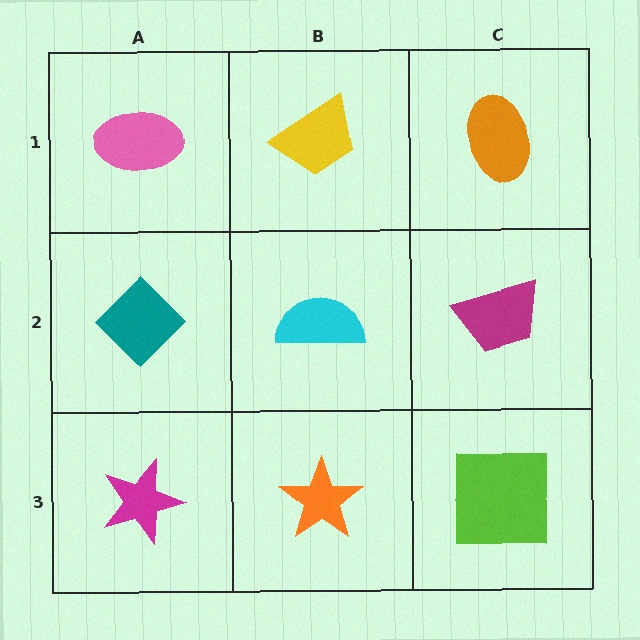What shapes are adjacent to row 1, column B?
A cyan semicircle (row 2, column B), a pink ellipse (row 1, column A), an orange ellipse (row 1, column C).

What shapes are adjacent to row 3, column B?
A cyan semicircle (row 2, column B), a magenta star (row 3, column A), a lime square (row 3, column C).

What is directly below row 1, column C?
A magenta trapezoid.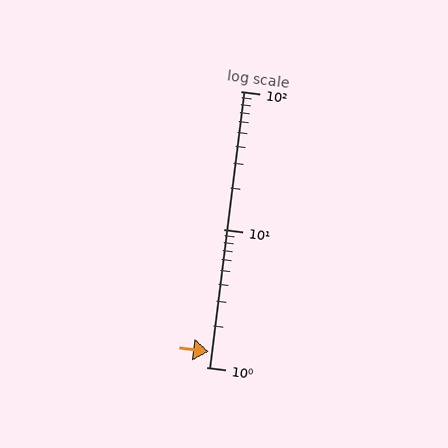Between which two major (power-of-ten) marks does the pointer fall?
The pointer is between 1 and 10.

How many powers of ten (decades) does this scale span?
The scale spans 2 decades, from 1 to 100.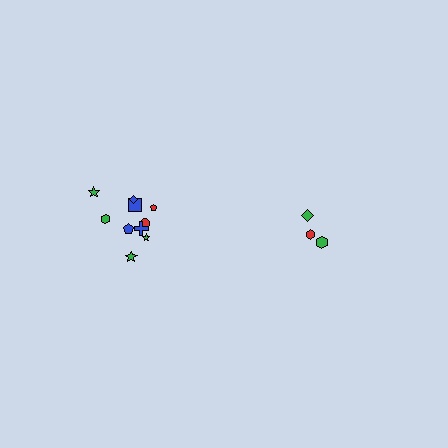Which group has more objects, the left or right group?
The left group.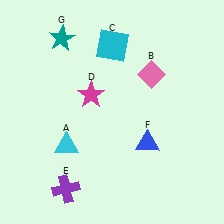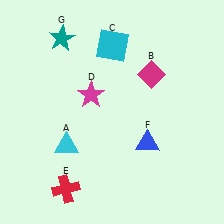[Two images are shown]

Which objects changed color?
B changed from pink to magenta. E changed from purple to red.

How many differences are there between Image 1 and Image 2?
There are 2 differences between the two images.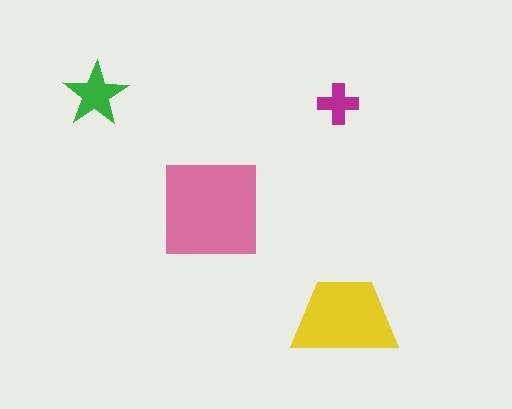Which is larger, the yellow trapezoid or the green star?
The yellow trapezoid.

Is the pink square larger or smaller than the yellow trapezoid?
Larger.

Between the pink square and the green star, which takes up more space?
The pink square.